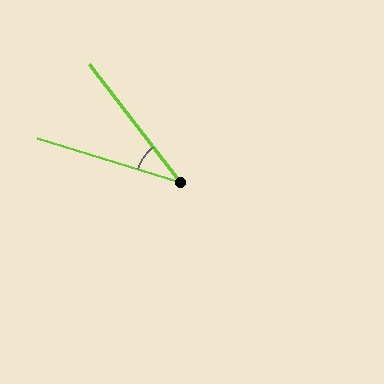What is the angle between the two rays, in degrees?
Approximately 35 degrees.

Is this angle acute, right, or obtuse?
It is acute.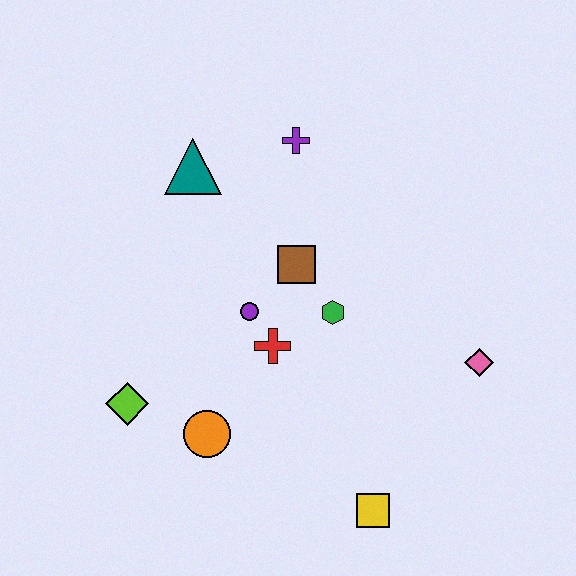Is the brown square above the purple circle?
Yes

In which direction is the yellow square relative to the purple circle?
The yellow square is below the purple circle.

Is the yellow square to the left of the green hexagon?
No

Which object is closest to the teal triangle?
The purple cross is closest to the teal triangle.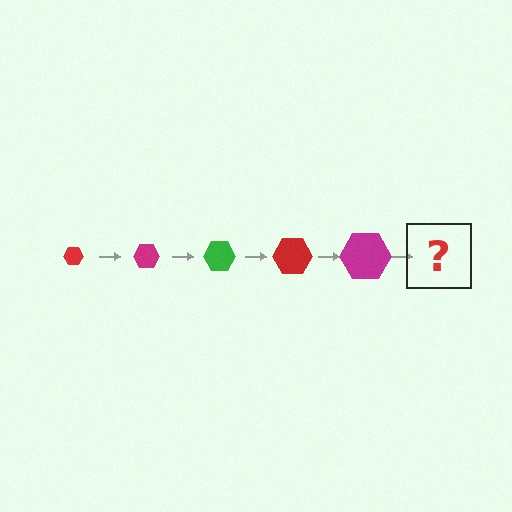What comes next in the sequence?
The next element should be a green hexagon, larger than the previous one.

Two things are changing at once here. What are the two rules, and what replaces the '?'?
The two rules are that the hexagon grows larger each step and the color cycles through red, magenta, and green. The '?' should be a green hexagon, larger than the previous one.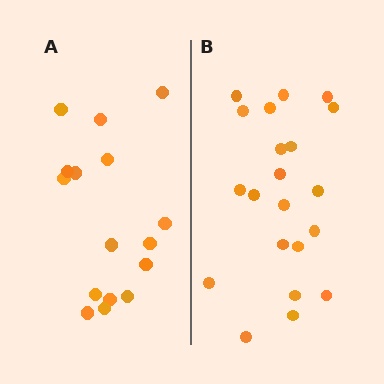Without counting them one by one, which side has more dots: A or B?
Region B (the right region) has more dots.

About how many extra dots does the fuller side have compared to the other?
Region B has about 5 more dots than region A.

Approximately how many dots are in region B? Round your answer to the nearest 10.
About 20 dots. (The exact count is 21, which rounds to 20.)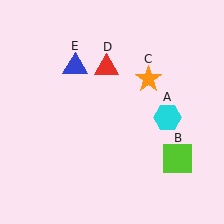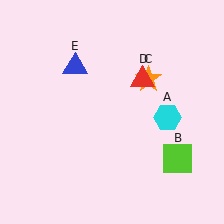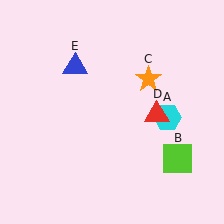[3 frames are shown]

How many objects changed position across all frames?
1 object changed position: red triangle (object D).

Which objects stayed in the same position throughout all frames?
Cyan hexagon (object A) and lime square (object B) and orange star (object C) and blue triangle (object E) remained stationary.